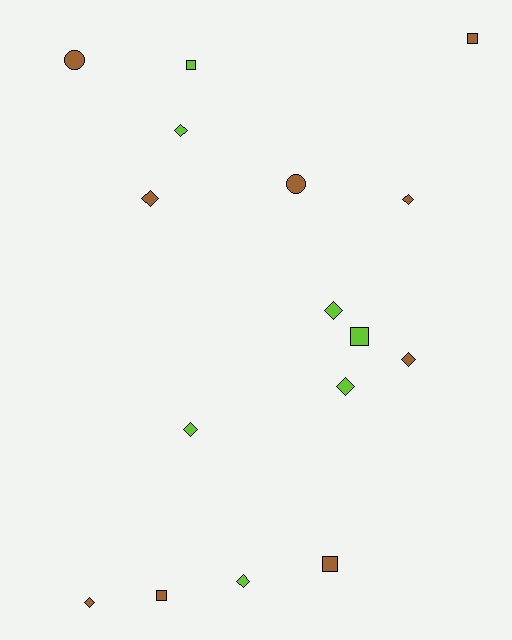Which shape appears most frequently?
Diamond, with 9 objects.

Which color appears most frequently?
Brown, with 9 objects.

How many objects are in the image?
There are 16 objects.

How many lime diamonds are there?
There are 5 lime diamonds.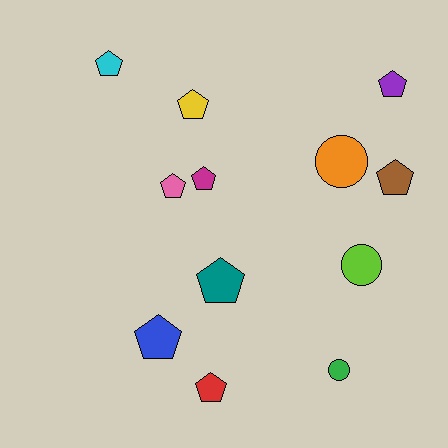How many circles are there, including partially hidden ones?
There are 3 circles.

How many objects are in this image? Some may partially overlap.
There are 12 objects.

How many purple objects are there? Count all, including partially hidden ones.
There is 1 purple object.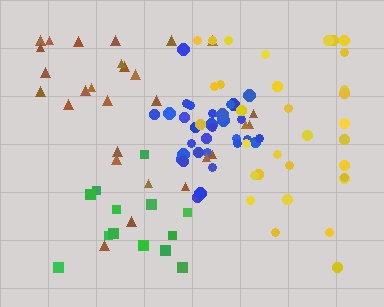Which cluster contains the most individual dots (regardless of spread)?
Yellow (33).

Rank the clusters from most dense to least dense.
blue, green, yellow, brown.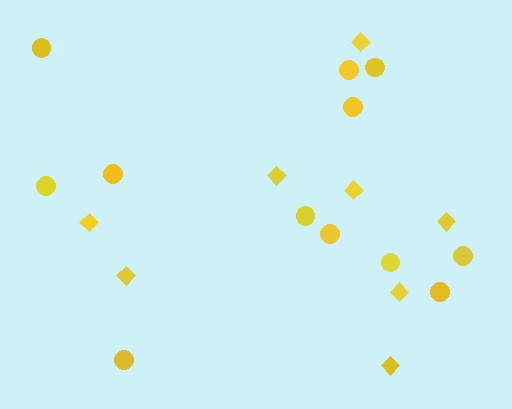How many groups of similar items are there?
There are 2 groups: one group of circles (12) and one group of diamonds (8).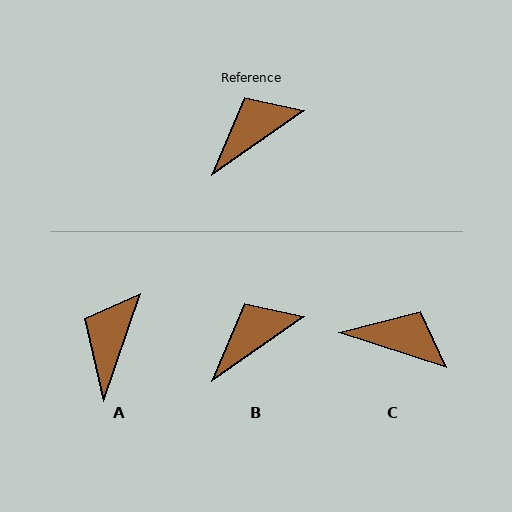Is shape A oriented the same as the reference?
No, it is off by about 36 degrees.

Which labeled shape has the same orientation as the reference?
B.